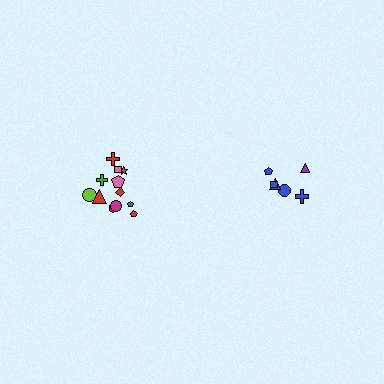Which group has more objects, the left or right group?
The left group.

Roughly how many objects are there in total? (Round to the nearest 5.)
Roughly 20 objects in total.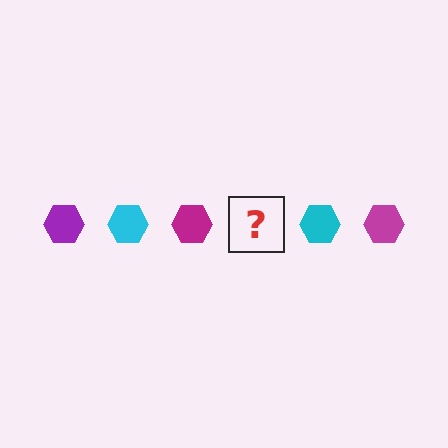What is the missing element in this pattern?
The missing element is a purple hexagon.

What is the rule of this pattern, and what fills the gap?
The rule is that the pattern cycles through purple, cyan, magenta hexagons. The gap should be filled with a purple hexagon.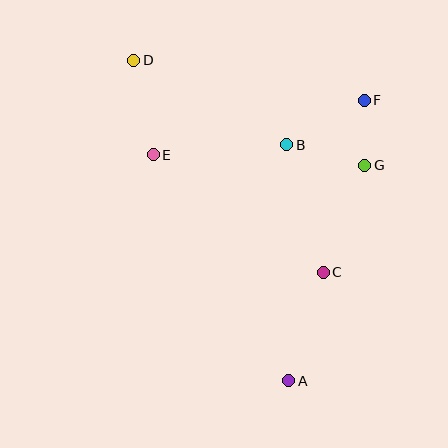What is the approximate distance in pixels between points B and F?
The distance between B and F is approximately 89 pixels.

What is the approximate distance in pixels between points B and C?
The distance between B and C is approximately 133 pixels.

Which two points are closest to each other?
Points F and G are closest to each other.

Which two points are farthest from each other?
Points A and D are farthest from each other.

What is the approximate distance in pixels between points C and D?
The distance between C and D is approximately 284 pixels.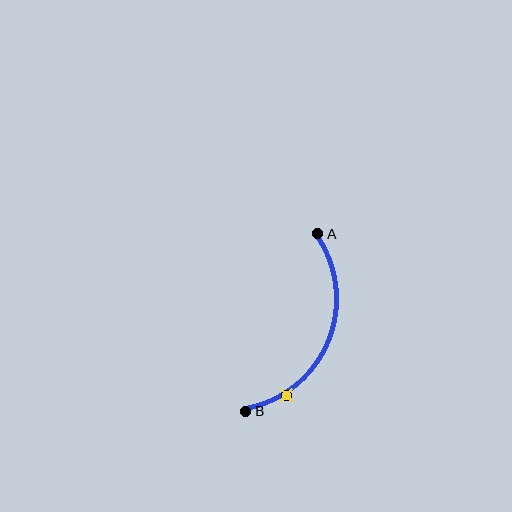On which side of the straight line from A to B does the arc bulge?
The arc bulges to the right of the straight line connecting A and B.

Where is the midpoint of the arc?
The arc midpoint is the point on the curve farthest from the straight line joining A and B. It sits to the right of that line.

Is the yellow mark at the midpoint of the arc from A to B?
No. The yellow mark lies on the arc but is closer to endpoint B. The arc midpoint would be at the point on the curve equidistant along the arc from both A and B.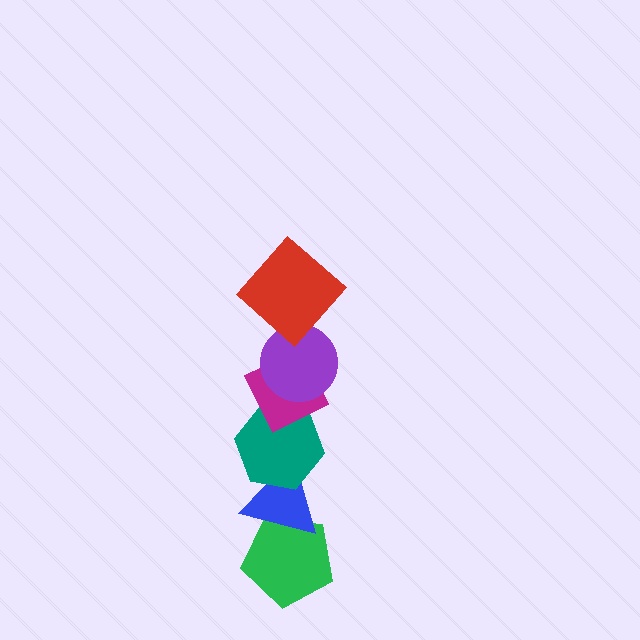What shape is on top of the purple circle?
The red diamond is on top of the purple circle.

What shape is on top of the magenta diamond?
The purple circle is on top of the magenta diamond.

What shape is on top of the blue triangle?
The teal hexagon is on top of the blue triangle.